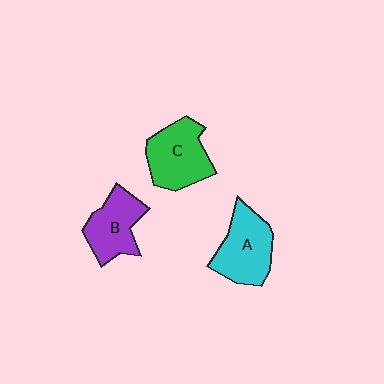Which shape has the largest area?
Shape C (green).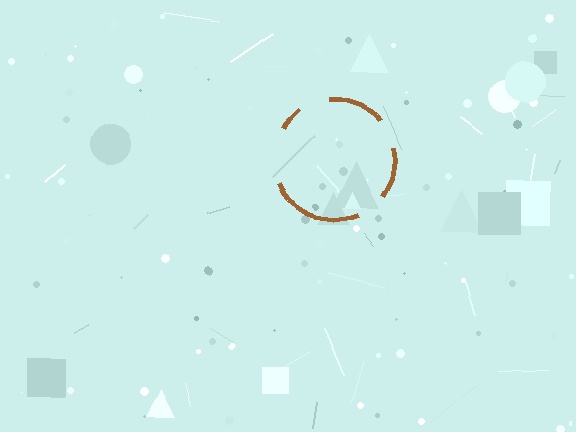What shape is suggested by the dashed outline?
The dashed outline suggests a circle.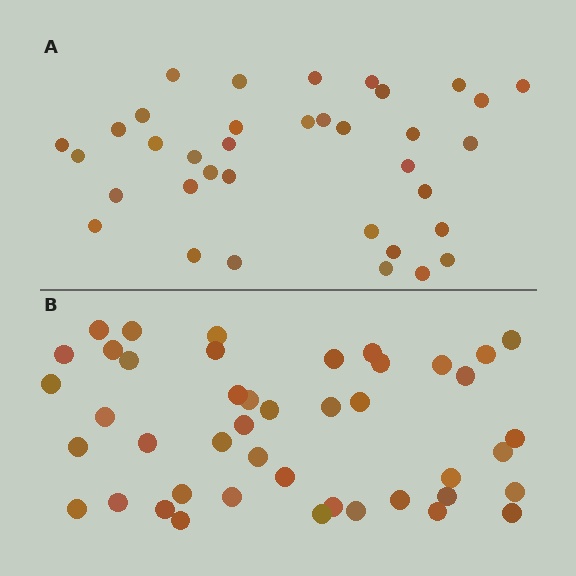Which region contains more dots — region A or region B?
Region B (the bottom region) has more dots.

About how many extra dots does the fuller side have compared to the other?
Region B has roughly 8 or so more dots than region A.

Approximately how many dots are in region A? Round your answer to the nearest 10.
About 40 dots. (The exact count is 36, which rounds to 40.)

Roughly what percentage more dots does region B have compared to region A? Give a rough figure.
About 20% more.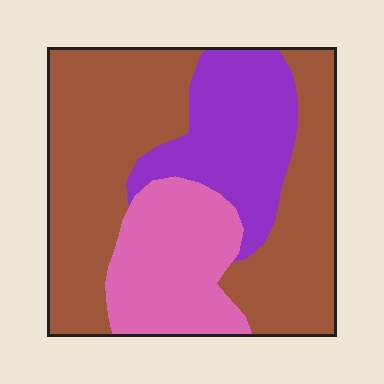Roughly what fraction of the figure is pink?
Pink takes up less than a quarter of the figure.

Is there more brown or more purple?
Brown.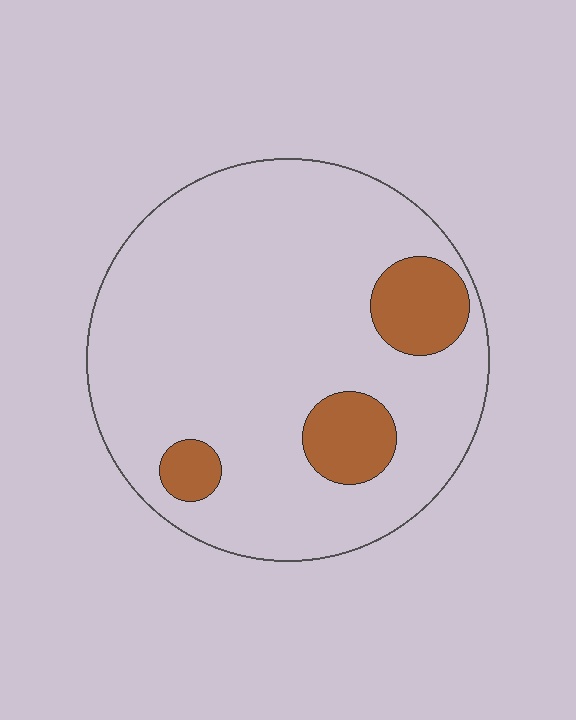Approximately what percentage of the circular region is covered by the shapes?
Approximately 15%.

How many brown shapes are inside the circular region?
3.